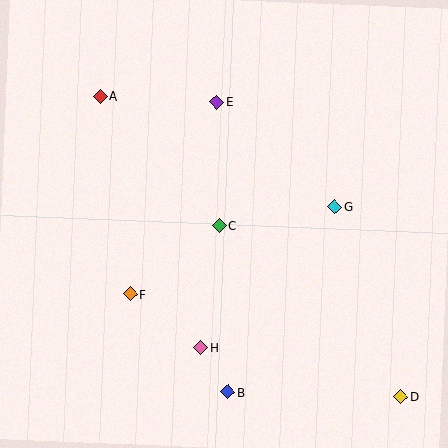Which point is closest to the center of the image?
Point C at (219, 226) is closest to the center.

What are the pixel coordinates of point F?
Point F is at (130, 294).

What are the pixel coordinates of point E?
Point E is at (217, 102).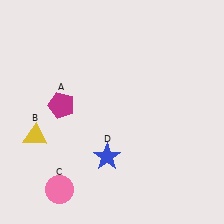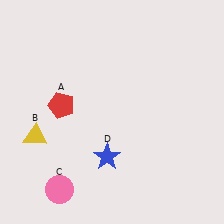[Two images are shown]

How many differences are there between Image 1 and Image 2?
There is 1 difference between the two images.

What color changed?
The pentagon (A) changed from magenta in Image 1 to red in Image 2.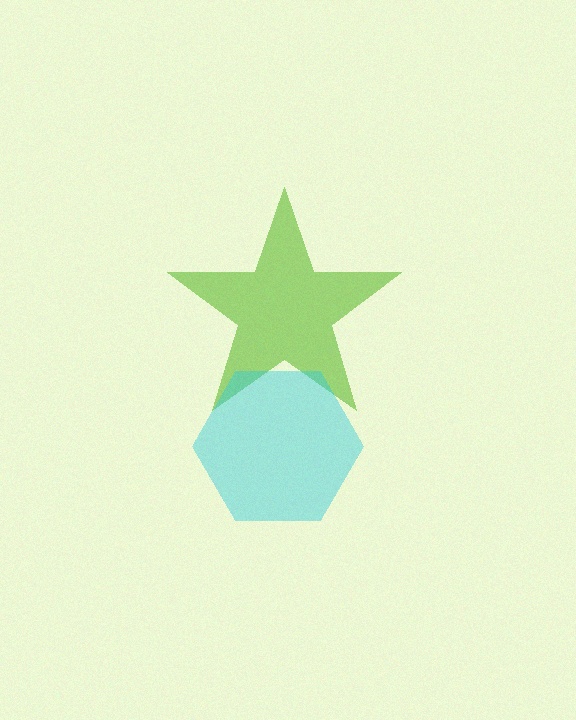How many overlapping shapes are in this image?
There are 2 overlapping shapes in the image.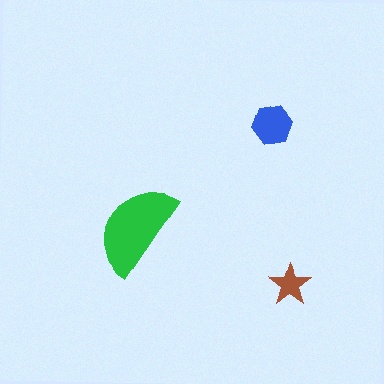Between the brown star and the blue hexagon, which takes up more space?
The blue hexagon.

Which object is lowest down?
The brown star is bottommost.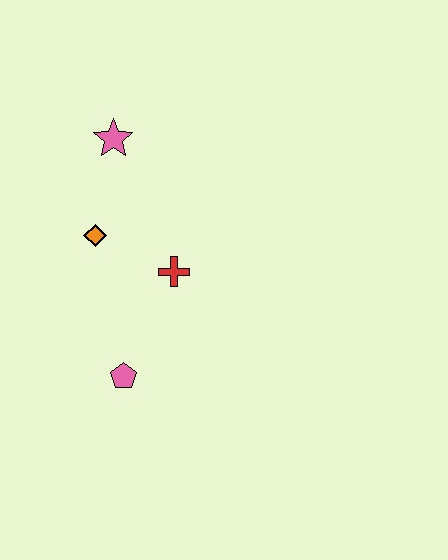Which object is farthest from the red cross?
The pink star is farthest from the red cross.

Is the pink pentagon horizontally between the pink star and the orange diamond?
No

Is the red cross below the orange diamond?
Yes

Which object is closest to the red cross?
The orange diamond is closest to the red cross.